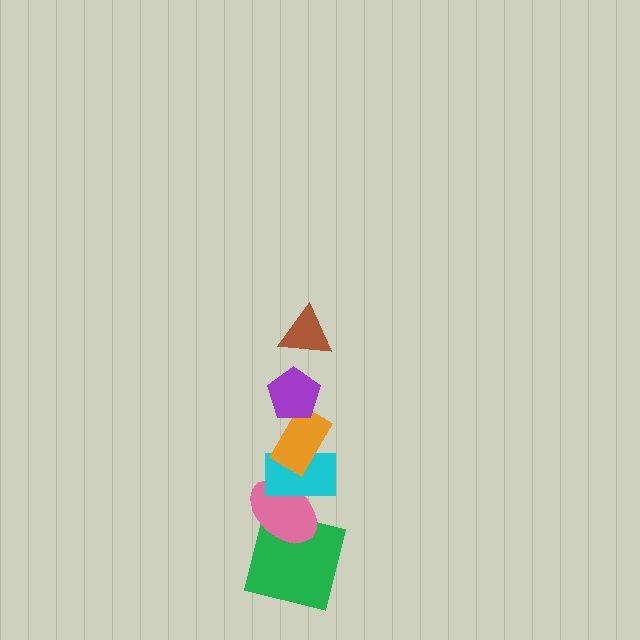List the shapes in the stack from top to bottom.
From top to bottom: the brown triangle, the purple pentagon, the orange rectangle, the cyan rectangle, the pink ellipse, the green square.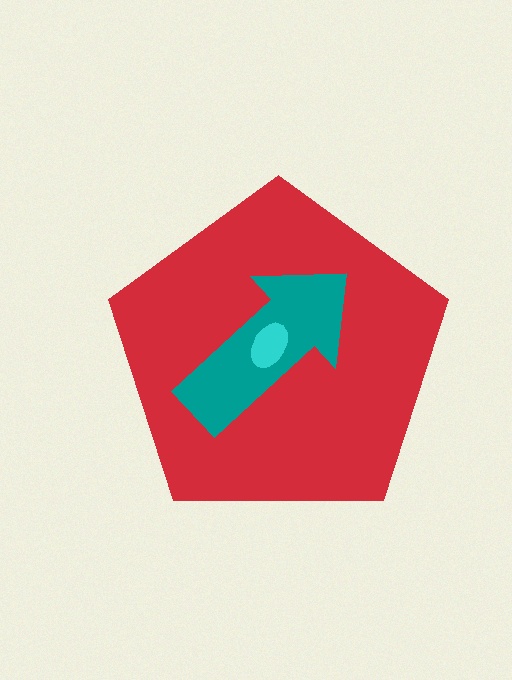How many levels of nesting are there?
3.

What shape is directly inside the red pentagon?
The teal arrow.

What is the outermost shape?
The red pentagon.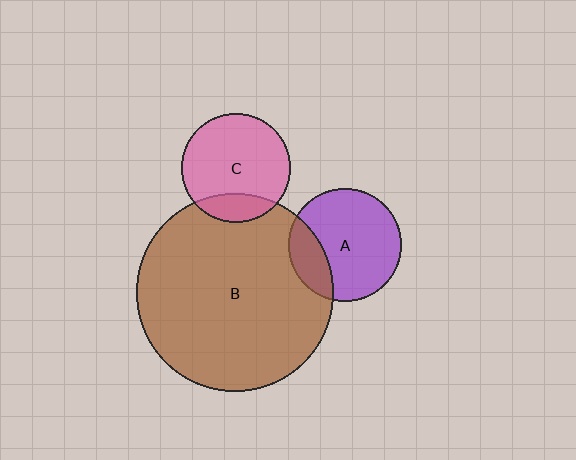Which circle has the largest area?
Circle B (brown).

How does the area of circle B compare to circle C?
Approximately 3.3 times.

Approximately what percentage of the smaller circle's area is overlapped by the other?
Approximately 20%.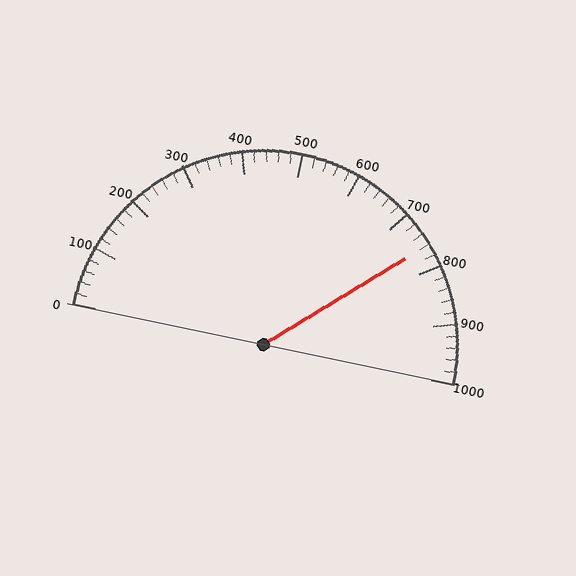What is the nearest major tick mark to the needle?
The nearest major tick mark is 800.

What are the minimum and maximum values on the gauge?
The gauge ranges from 0 to 1000.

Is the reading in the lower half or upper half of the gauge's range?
The reading is in the upper half of the range (0 to 1000).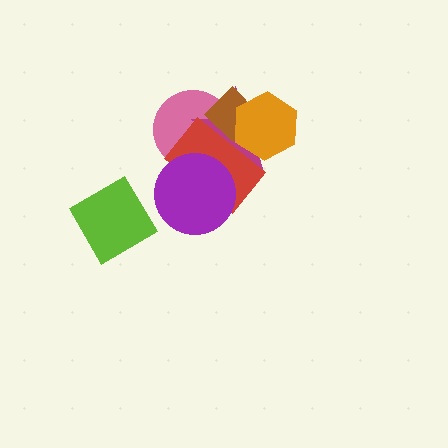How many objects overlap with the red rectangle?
5 objects overlap with the red rectangle.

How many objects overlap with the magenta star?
5 objects overlap with the magenta star.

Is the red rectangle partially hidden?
Yes, it is partially covered by another shape.